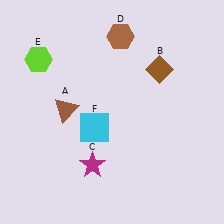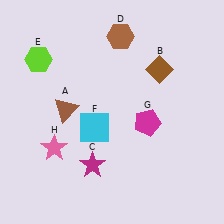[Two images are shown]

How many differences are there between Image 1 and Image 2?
There are 2 differences between the two images.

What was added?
A magenta pentagon (G), a pink star (H) were added in Image 2.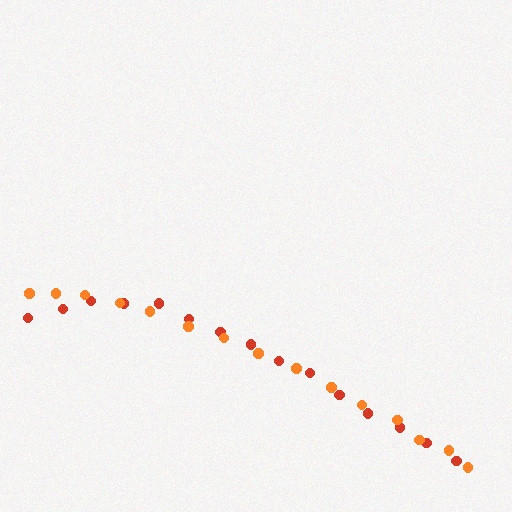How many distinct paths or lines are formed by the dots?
There are 2 distinct paths.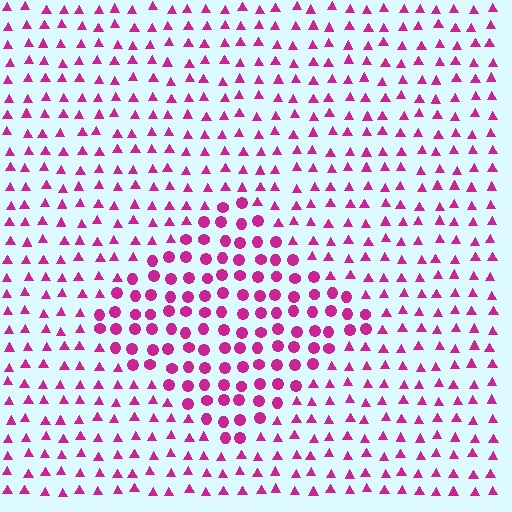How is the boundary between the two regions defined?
The boundary is defined by a change in element shape: circles inside vs. triangles outside. All elements share the same color and spacing.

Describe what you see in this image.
The image is filled with small magenta elements arranged in a uniform grid. A diamond-shaped region contains circles, while the surrounding area contains triangles. The boundary is defined purely by the change in element shape.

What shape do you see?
I see a diamond.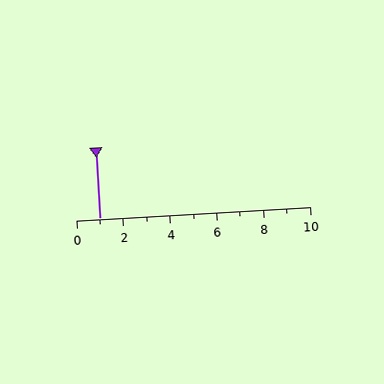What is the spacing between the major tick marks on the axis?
The major ticks are spaced 2 apart.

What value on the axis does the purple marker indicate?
The marker indicates approximately 1.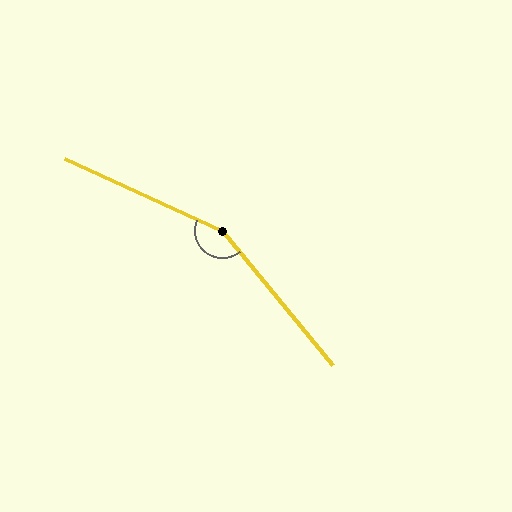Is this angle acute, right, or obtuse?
It is obtuse.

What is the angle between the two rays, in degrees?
Approximately 154 degrees.